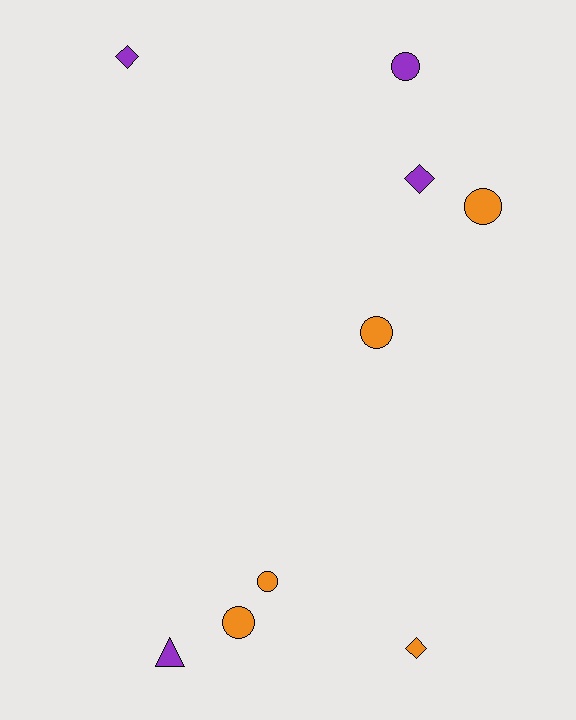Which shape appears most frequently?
Circle, with 5 objects.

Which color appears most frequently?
Orange, with 5 objects.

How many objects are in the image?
There are 9 objects.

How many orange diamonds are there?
There is 1 orange diamond.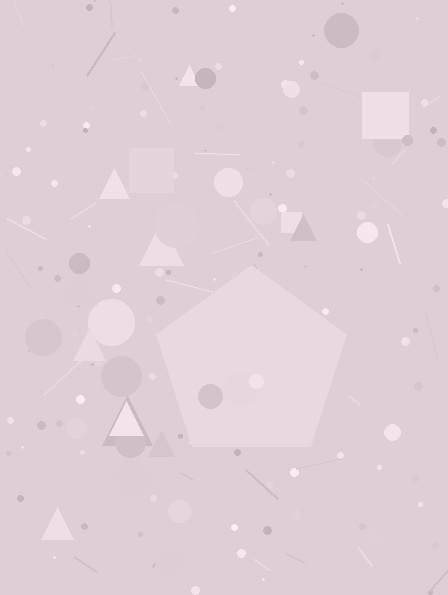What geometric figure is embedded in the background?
A pentagon is embedded in the background.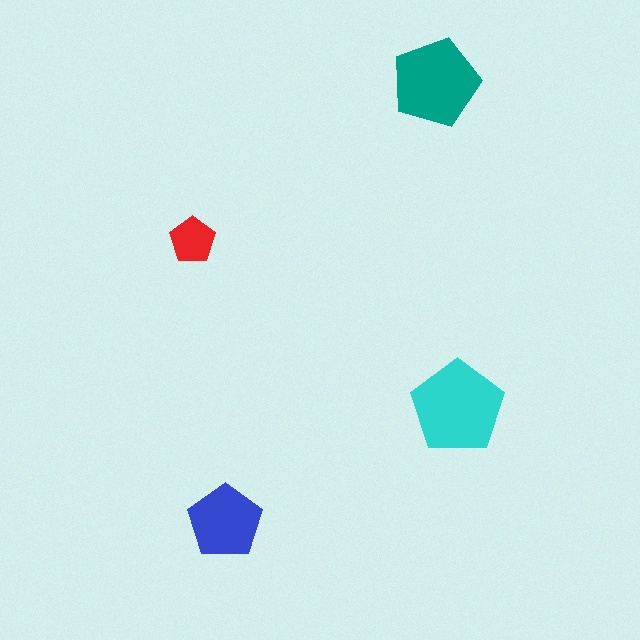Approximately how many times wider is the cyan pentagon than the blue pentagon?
About 1.5 times wider.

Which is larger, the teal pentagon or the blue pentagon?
The teal one.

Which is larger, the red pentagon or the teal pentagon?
The teal one.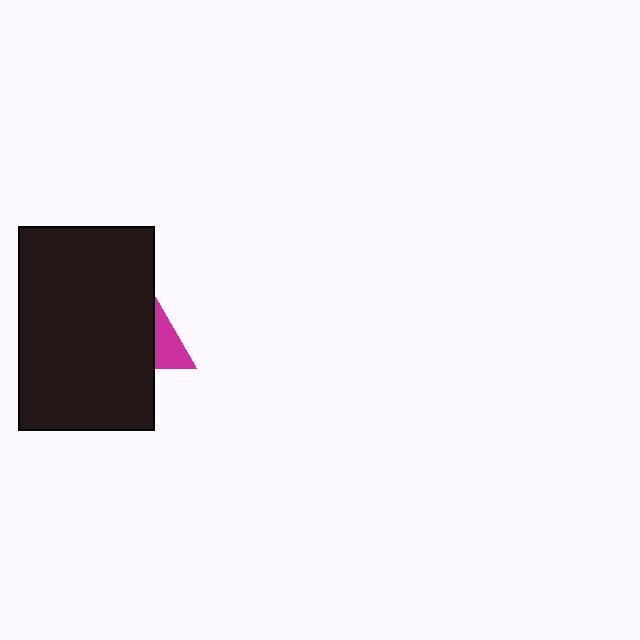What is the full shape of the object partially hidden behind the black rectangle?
The partially hidden object is a magenta triangle.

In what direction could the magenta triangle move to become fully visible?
The magenta triangle could move right. That would shift it out from behind the black rectangle entirely.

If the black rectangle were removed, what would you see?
You would see the complete magenta triangle.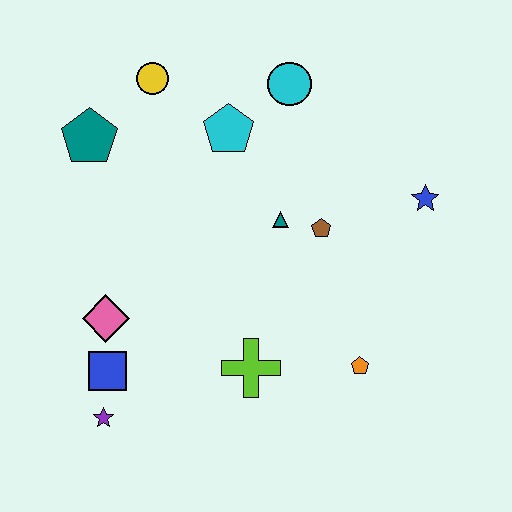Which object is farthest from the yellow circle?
The orange pentagon is farthest from the yellow circle.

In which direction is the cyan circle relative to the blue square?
The cyan circle is above the blue square.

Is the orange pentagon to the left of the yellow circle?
No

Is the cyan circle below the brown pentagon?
No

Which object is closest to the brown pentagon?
The teal triangle is closest to the brown pentagon.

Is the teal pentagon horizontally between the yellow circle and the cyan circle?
No